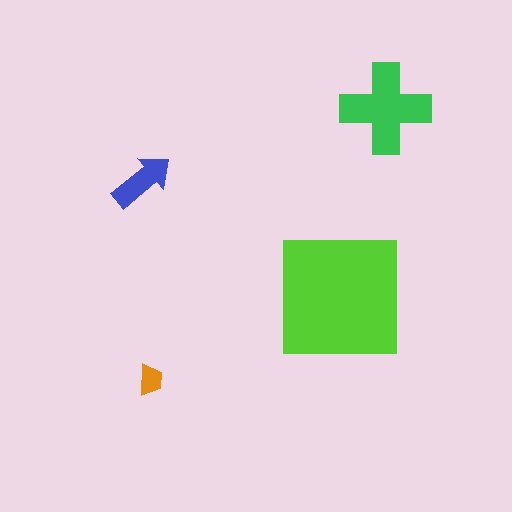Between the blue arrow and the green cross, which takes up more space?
The green cross.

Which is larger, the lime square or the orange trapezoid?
The lime square.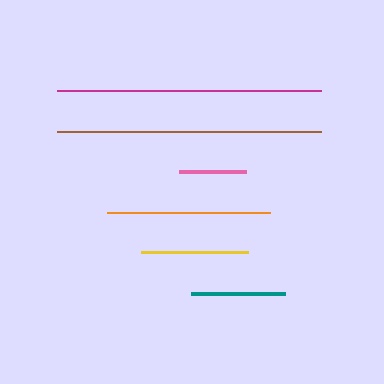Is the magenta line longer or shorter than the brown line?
The brown line is longer than the magenta line.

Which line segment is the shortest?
The pink line is the shortest at approximately 67 pixels.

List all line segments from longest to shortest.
From longest to shortest: brown, magenta, orange, yellow, teal, pink.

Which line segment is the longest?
The brown line is the longest at approximately 264 pixels.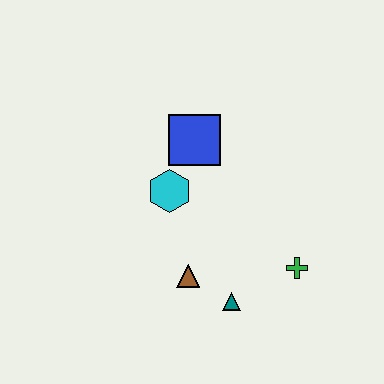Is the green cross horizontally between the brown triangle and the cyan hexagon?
No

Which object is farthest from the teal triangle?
The blue square is farthest from the teal triangle.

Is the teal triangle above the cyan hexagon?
No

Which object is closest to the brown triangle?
The teal triangle is closest to the brown triangle.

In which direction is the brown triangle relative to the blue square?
The brown triangle is below the blue square.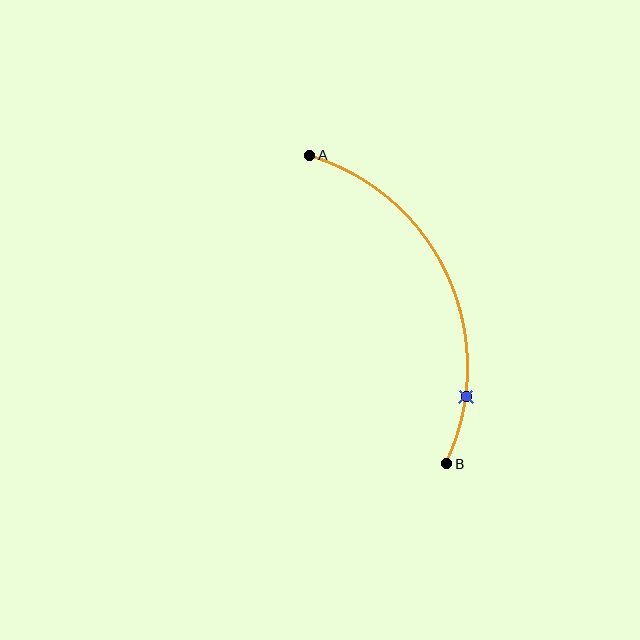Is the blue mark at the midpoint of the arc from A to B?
No. The blue mark lies on the arc but is closer to endpoint B. The arc midpoint would be at the point on the curve equidistant along the arc from both A and B.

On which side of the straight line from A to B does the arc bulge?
The arc bulges to the right of the straight line connecting A and B.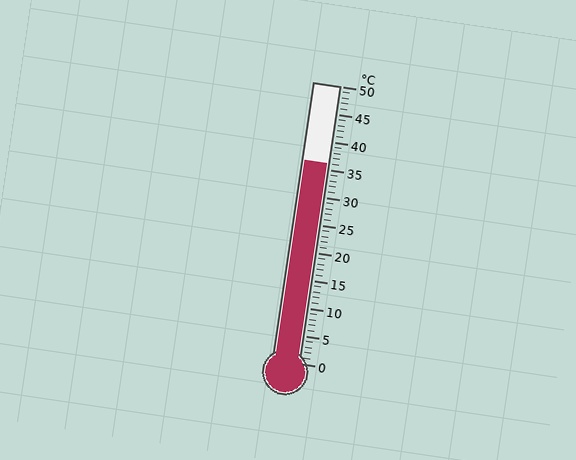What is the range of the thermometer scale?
The thermometer scale ranges from 0°C to 50°C.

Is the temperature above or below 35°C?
The temperature is above 35°C.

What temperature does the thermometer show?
The thermometer shows approximately 36°C.